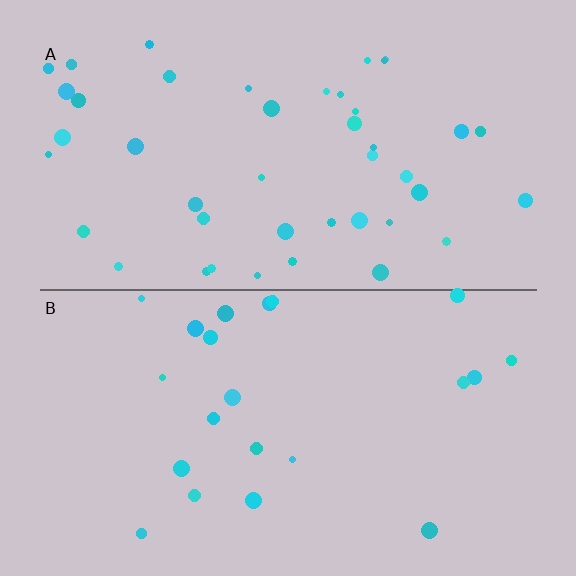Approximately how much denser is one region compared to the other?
Approximately 2.0× — region A over region B.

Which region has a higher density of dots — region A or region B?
A (the top).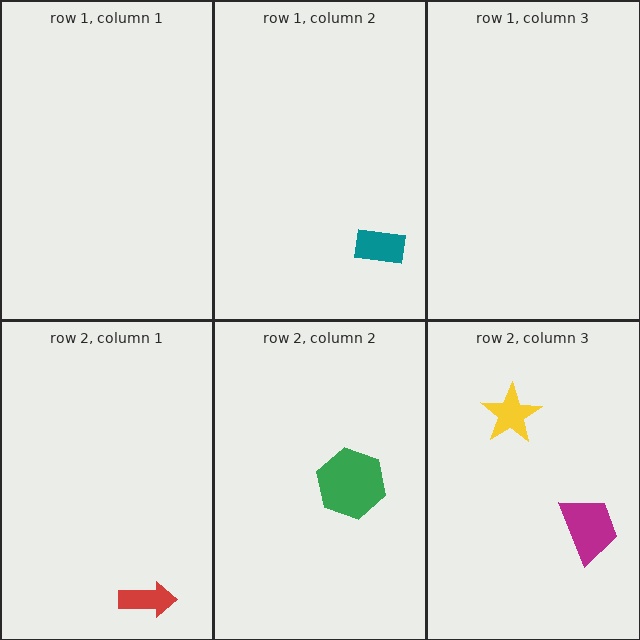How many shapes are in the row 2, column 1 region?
1.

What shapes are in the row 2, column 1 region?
The red arrow.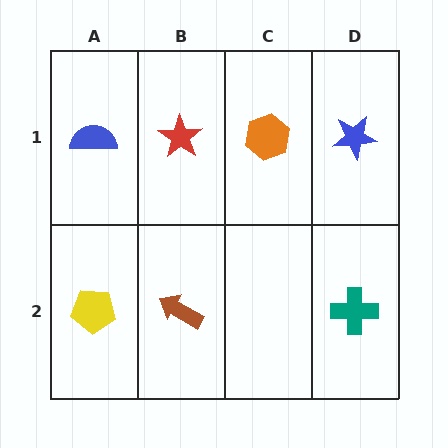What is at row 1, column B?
A red star.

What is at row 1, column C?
An orange hexagon.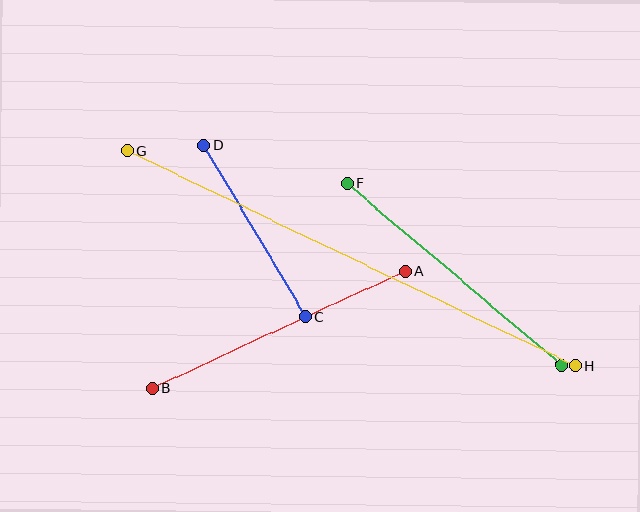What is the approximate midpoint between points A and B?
The midpoint is at approximately (279, 330) pixels.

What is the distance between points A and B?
The distance is approximately 279 pixels.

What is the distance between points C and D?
The distance is approximately 200 pixels.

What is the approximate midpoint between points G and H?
The midpoint is at approximately (351, 258) pixels.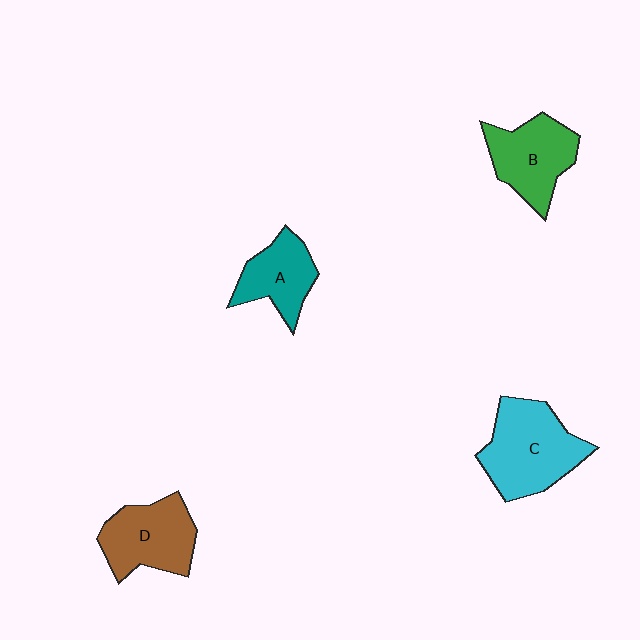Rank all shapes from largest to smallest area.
From largest to smallest: C (cyan), D (brown), B (green), A (teal).